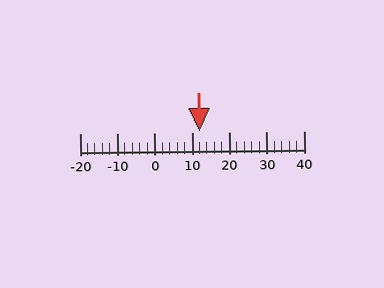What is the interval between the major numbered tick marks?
The major tick marks are spaced 10 units apart.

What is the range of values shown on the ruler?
The ruler shows values from -20 to 40.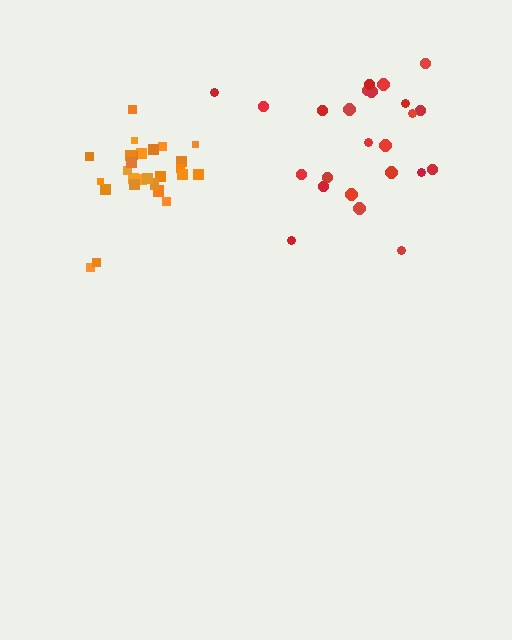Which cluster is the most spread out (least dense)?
Red.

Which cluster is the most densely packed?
Orange.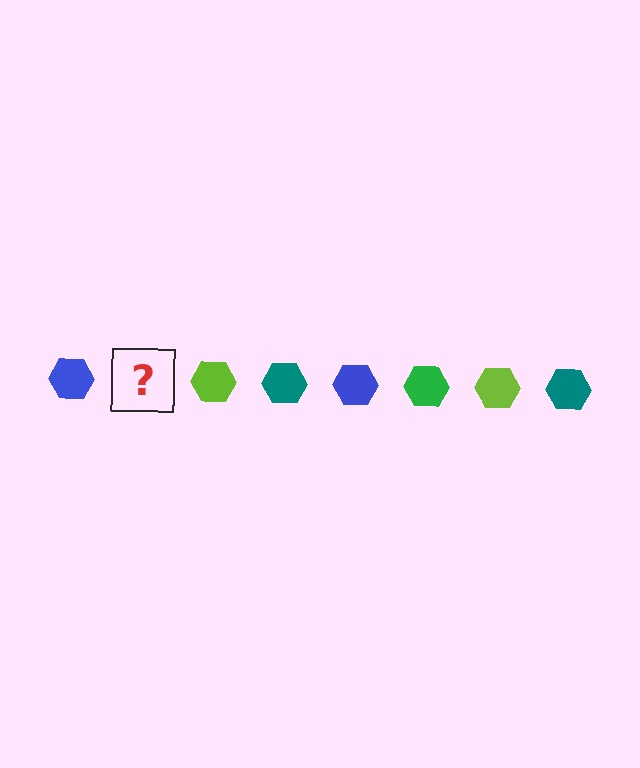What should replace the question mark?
The question mark should be replaced with a green hexagon.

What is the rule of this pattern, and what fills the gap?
The rule is that the pattern cycles through blue, green, lime, teal hexagons. The gap should be filled with a green hexagon.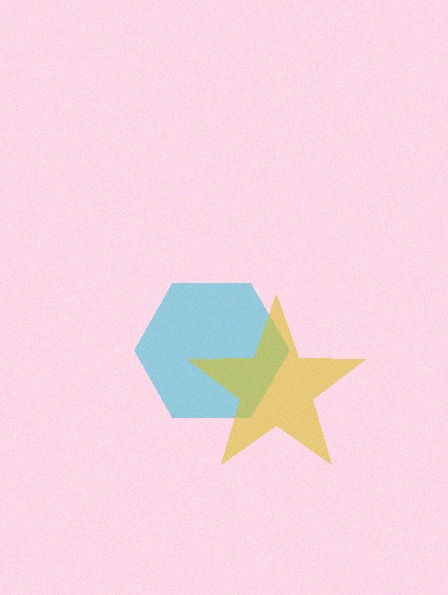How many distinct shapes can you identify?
There are 2 distinct shapes: a cyan hexagon, a yellow star.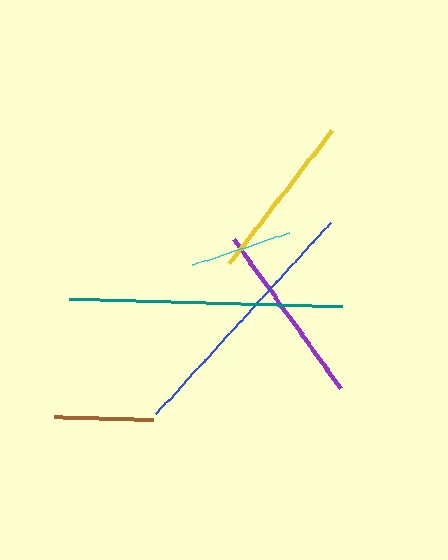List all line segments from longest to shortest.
From longest to shortest: teal, blue, purple, yellow, cyan, brown.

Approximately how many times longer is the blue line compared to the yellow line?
The blue line is approximately 1.5 times the length of the yellow line.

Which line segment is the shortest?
The brown line is the shortest at approximately 99 pixels.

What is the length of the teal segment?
The teal segment is approximately 273 pixels long.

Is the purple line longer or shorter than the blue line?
The blue line is longer than the purple line.